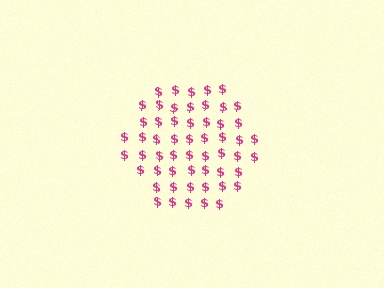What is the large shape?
The large shape is a hexagon.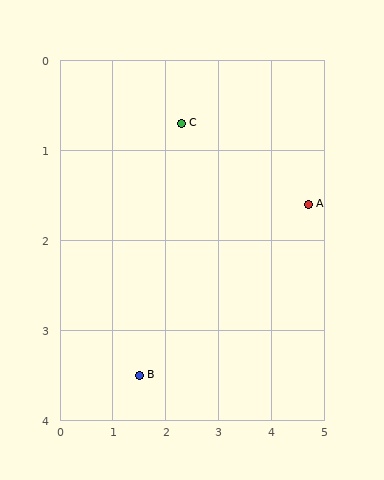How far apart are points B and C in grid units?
Points B and C are about 2.9 grid units apart.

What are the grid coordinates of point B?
Point B is at approximately (1.5, 3.5).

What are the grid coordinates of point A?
Point A is at approximately (4.7, 1.6).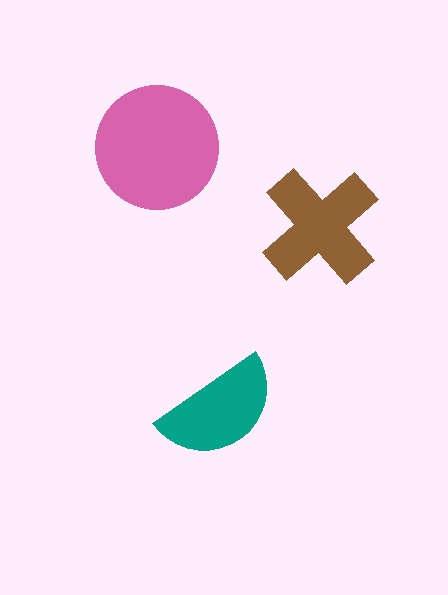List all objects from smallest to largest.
The teal semicircle, the brown cross, the pink circle.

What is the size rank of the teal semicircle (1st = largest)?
3rd.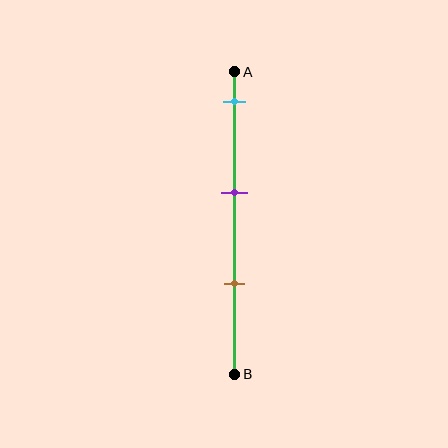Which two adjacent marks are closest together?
The purple and brown marks are the closest adjacent pair.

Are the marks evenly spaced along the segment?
Yes, the marks are approximately evenly spaced.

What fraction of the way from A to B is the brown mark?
The brown mark is approximately 70% (0.7) of the way from A to B.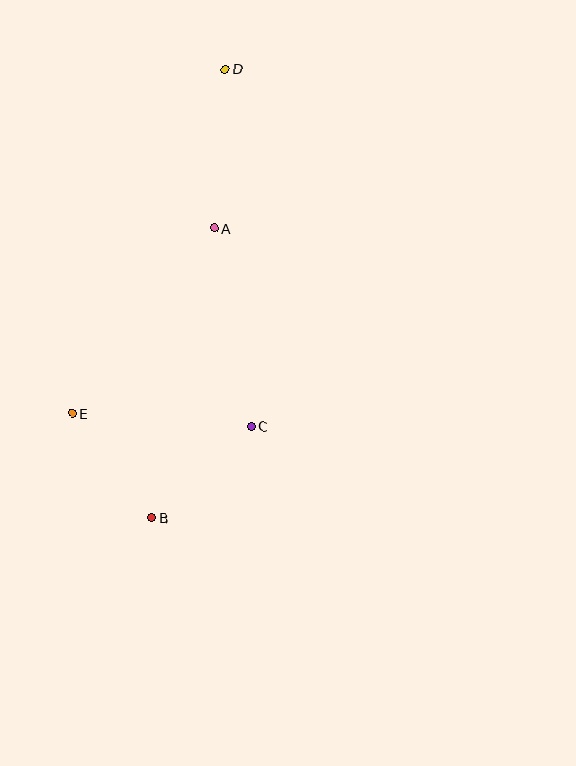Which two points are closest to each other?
Points B and E are closest to each other.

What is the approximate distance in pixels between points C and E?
The distance between C and E is approximately 179 pixels.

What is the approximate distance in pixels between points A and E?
The distance between A and E is approximately 233 pixels.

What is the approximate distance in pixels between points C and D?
The distance between C and D is approximately 359 pixels.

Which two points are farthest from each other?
Points B and D are farthest from each other.